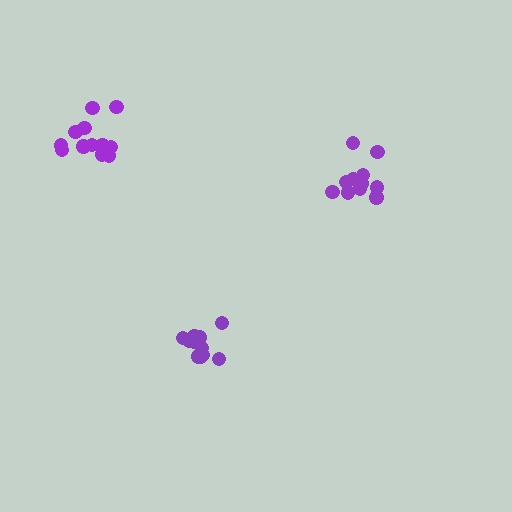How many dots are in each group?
Group 1: 11 dots, Group 2: 12 dots, Group 3: 11 dots (34 total).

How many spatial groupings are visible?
There are 3 spatial groupings.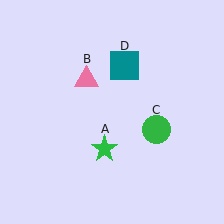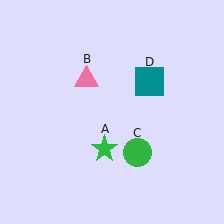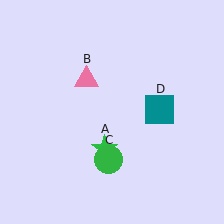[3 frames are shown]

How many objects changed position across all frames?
2 objects changed position: green circle (object C), teal square (object D).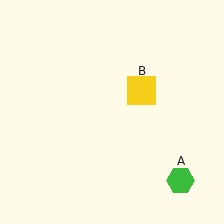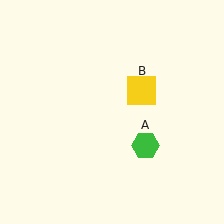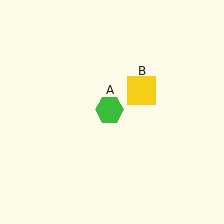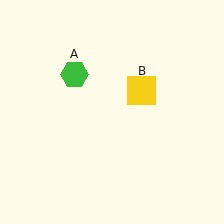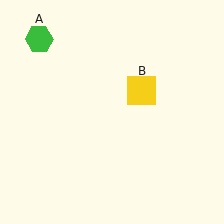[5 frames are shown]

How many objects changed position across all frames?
1 object changed position: green hexagon (object A).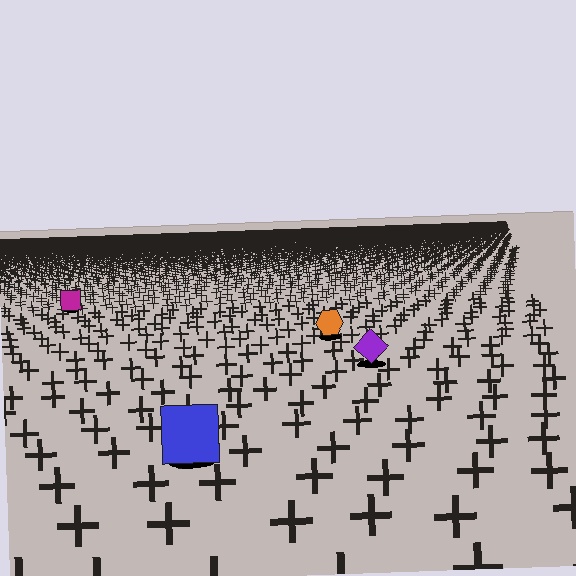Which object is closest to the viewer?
The blue square is closest. The texture marks near it are larger and more spread out.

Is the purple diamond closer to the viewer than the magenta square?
Yes. The purple diamond is closer — you can tell from the texture gradient: the ground texture is coarser near it.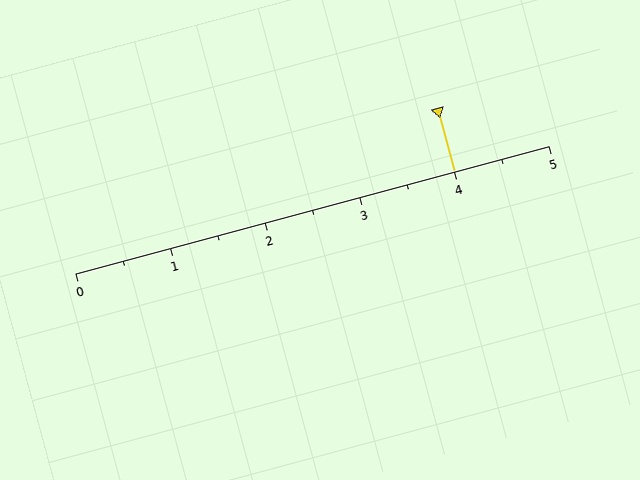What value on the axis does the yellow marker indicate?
The marker indicates approximately 4.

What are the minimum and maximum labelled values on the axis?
The axis runs from 0 to 5.